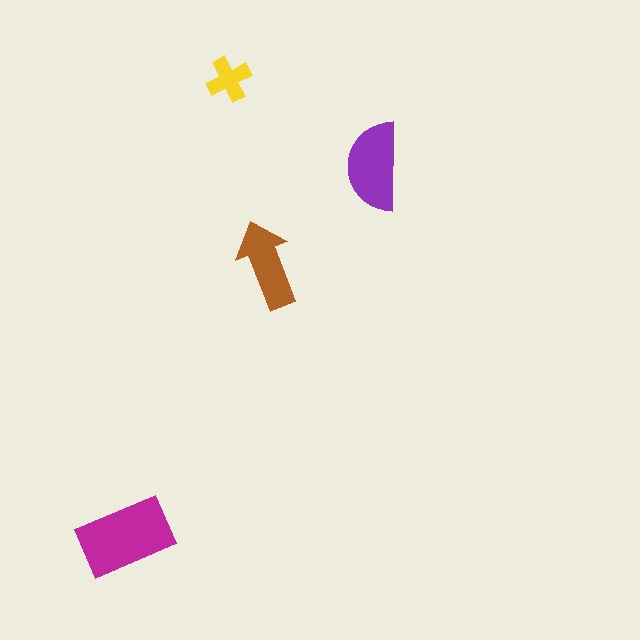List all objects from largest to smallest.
The magenta rectangle, the purple semicircle, the brown arrow, the yellow cross.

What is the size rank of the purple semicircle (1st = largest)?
2nd.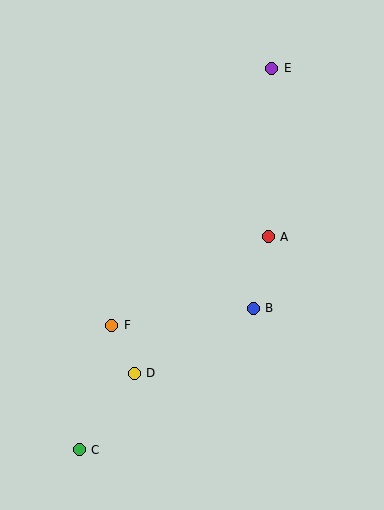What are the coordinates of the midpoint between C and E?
The midpoint between C and E is at (176, 259).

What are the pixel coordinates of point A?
Point A is at (268, 237).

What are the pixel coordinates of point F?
Point F is at (112, 325).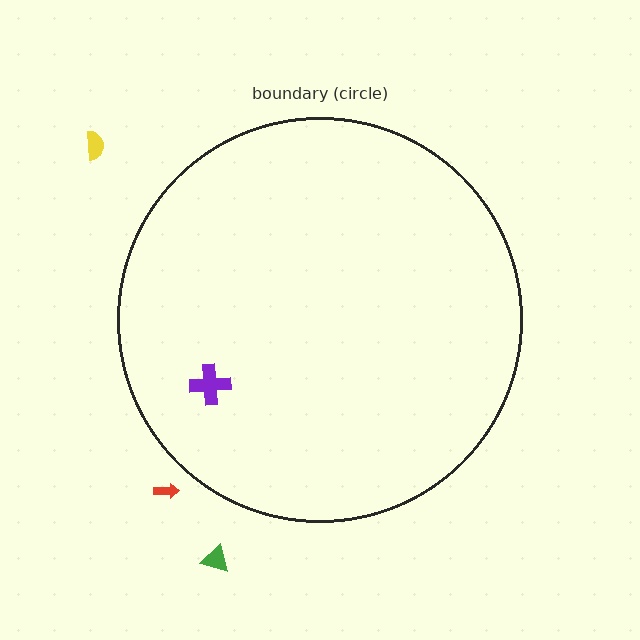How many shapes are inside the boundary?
1 inside, 3 outside.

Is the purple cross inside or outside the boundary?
Inside.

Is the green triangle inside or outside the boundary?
Outside.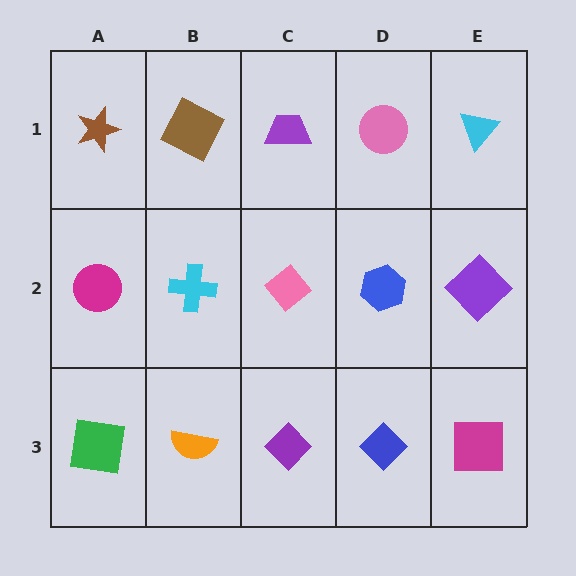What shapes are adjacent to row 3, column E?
A purple diamond (row 2, column E), a blue diamond (row 3, column D).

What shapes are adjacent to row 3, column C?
A pink diamond (row 2, column C), an orange semicircle (row 3, column B), a blue diamond (row 3, column D).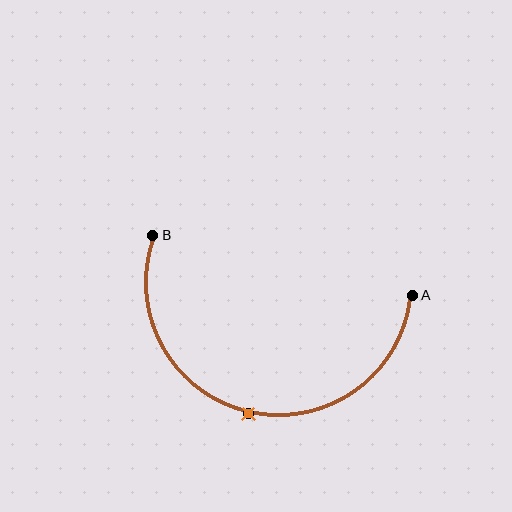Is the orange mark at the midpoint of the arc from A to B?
Yes. The orange mark lies on the arc at equal arc-length from both A and B — it is the arc midpoint.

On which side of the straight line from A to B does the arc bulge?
The arc bulges below the straight line connecting A and B.